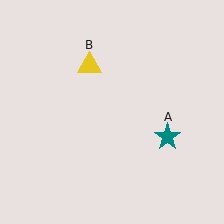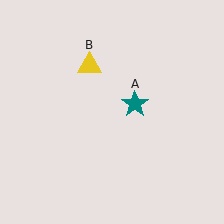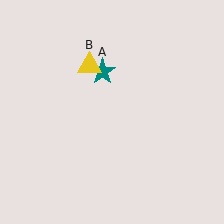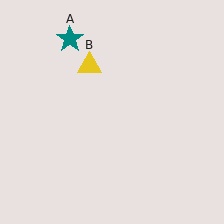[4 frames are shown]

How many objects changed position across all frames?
1 object changed position: teal star (object A).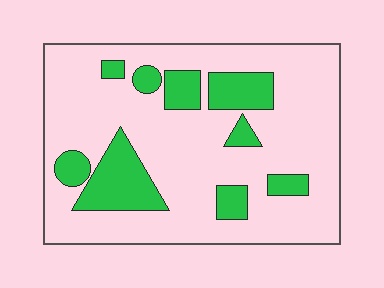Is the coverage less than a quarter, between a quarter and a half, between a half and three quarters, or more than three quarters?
Less than a quarter.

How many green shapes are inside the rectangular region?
9.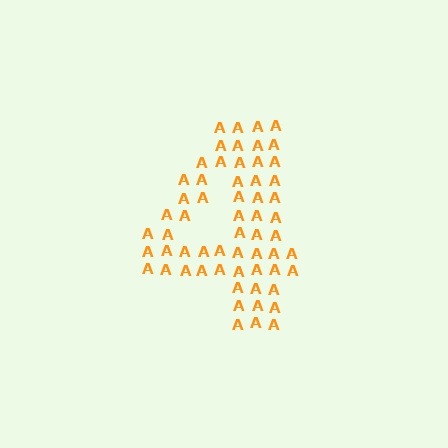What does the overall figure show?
The overall figure shows the digit 4.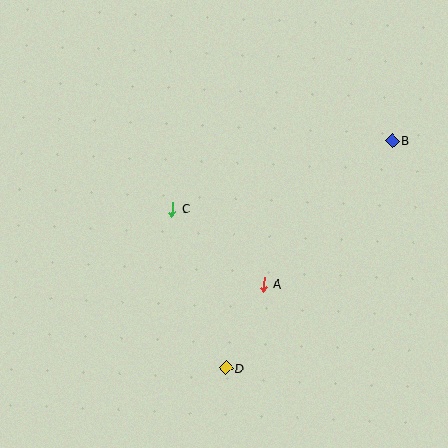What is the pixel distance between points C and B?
The distance between C and B is 231 pixels.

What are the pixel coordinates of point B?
Point B is at (392, 141).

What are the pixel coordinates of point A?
Point A is at (264, 284).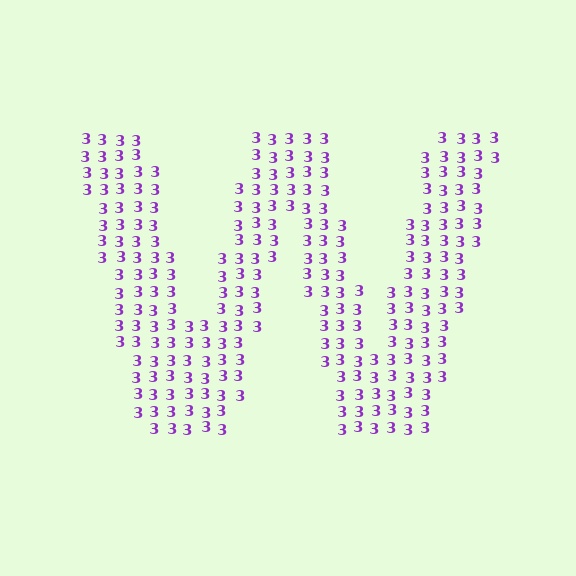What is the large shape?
The large shape is the letter W.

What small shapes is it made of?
It is made of small digit 3's.